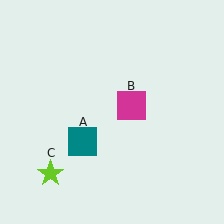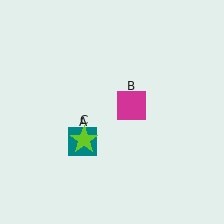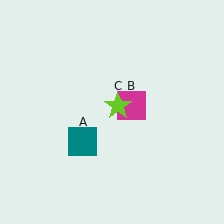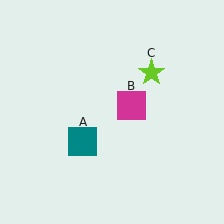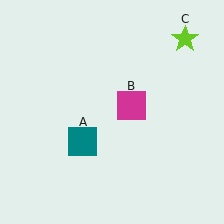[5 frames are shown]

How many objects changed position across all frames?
1 object changed position: lime star (object C).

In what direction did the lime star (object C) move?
The lime star (object C) moved up and to the right.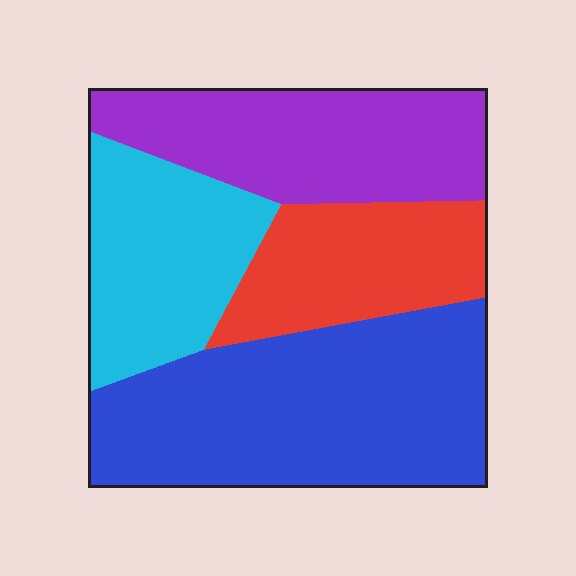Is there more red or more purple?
Purple.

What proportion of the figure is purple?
Purple takes up about one quarter (1/4) of the figure.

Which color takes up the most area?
Blue, at roughly 40%.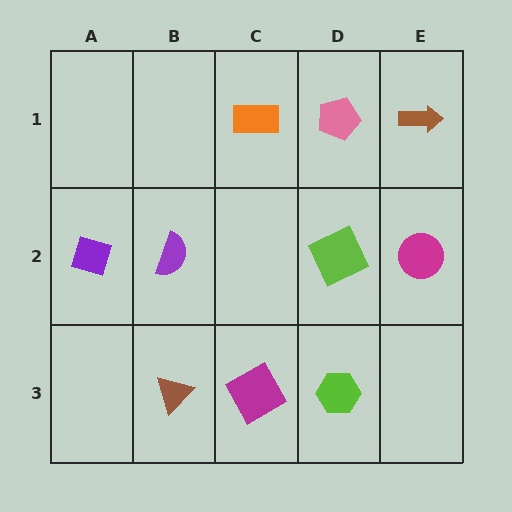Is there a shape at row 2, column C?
No, that cell is empty.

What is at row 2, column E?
A magenta circle.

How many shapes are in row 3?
3 shapes.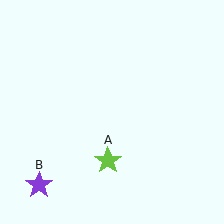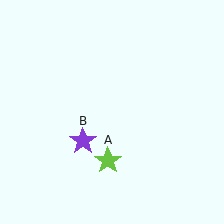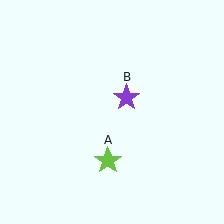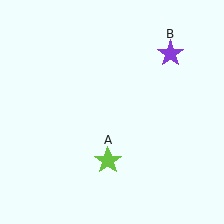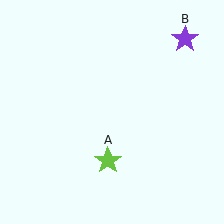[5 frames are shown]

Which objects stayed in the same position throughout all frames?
Lime star (object A) remained stationary.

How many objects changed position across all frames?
1 object changed position: purple star (object B).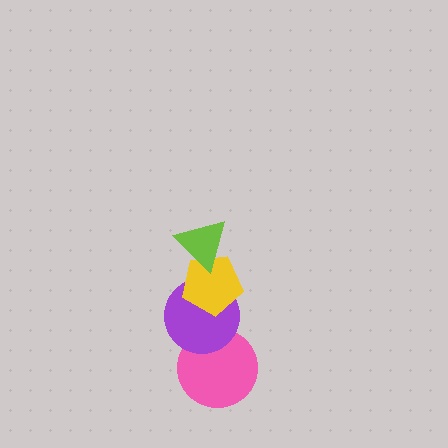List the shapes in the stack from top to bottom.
From top to bottom: the lime triangle, the yellow pentagon, the purple circle, the pink circle.